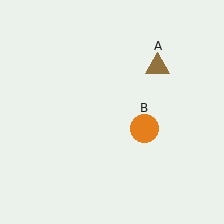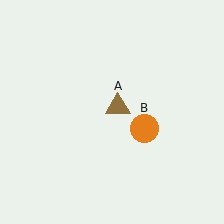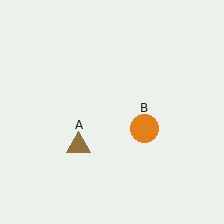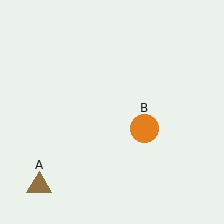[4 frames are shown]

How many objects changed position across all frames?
1 object changed position: brown triangle (object A).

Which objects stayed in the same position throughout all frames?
Orange circle (object B) remained stationary.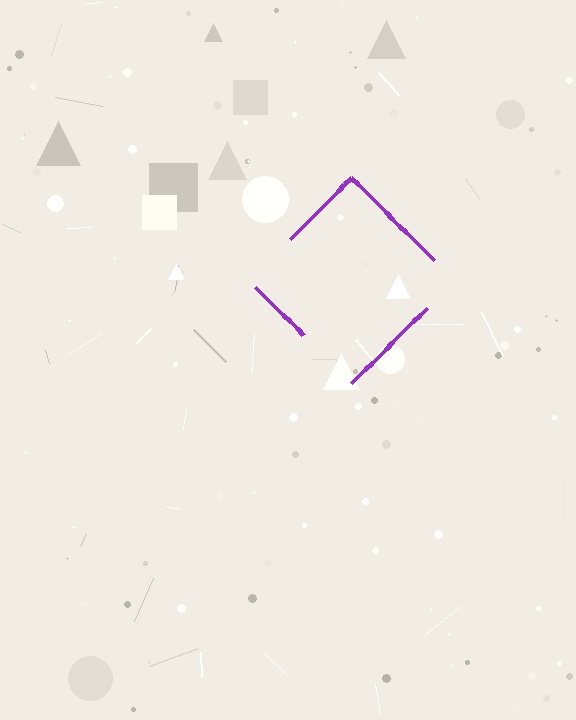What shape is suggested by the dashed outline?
The dashed outline suggests a diamond.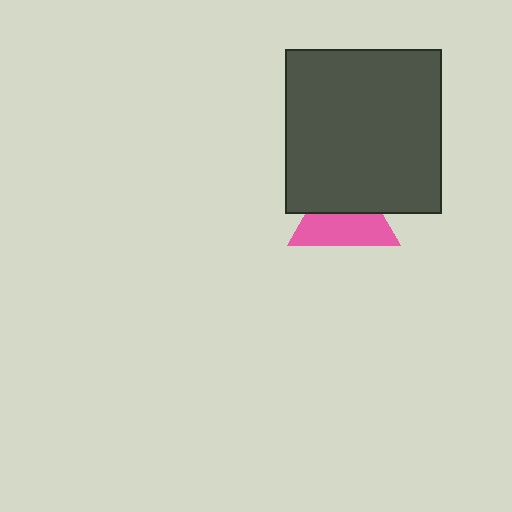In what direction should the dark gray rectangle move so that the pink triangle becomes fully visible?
The dark gray rectangle should move up. That is the shortest direction to clear the overlap and leave the pink triangle fully visible.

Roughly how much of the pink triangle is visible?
About half of it is visible (roughly 54%).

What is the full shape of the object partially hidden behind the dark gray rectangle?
The partially hidden object is a pink triangle.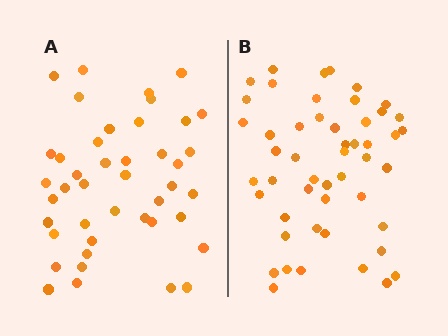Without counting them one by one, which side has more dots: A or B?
Region B (the right region) has more dots.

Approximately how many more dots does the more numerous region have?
Region B has roughly 8 or so more dots than region A.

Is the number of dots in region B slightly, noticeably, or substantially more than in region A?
Region B has only slightly more — the two regions are fairly close. The ratio is roughly 1.2 to 1.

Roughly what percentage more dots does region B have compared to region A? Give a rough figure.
About 15% more.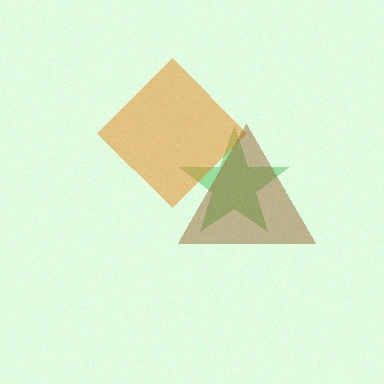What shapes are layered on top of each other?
The layered shapes are: a green star, an orange diamond, a brown triangle.